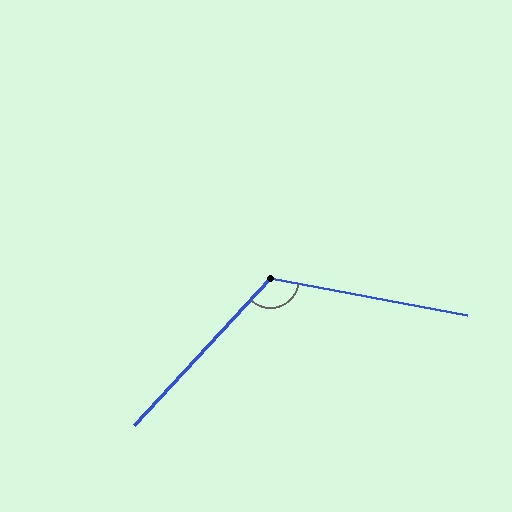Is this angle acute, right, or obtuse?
It is obtuse.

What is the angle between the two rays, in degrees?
Approximately 122 degrees.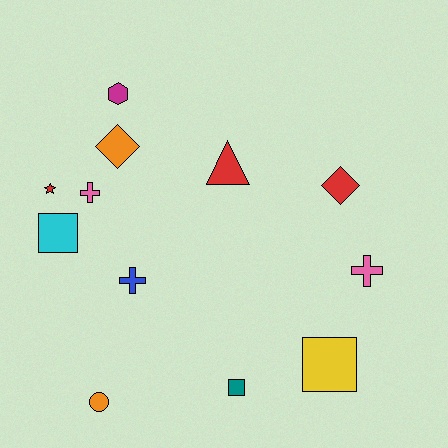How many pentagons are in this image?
There are no pentagons.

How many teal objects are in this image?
There is 1 teal object.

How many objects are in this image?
There are 12 objects.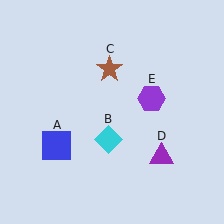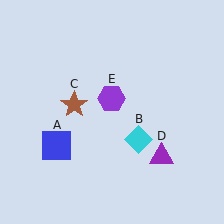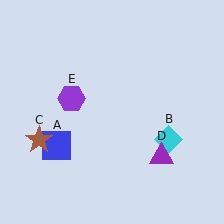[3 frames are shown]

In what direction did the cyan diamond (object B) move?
The cyan diamond (object B) moved right.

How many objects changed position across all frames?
3 objects changed position: cyan diamond (object B), brown star (object C), purple hexagon (object E).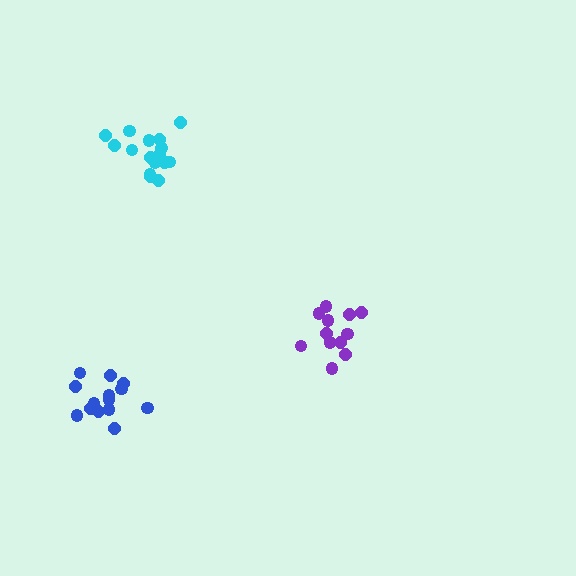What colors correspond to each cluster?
The clusters are colored: purple, blue, cyan.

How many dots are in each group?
Group 1: 12 dots, Group 2: 14 dots, Group 3: 16 dots (42 total).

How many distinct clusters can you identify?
There are 3 distinct clusters.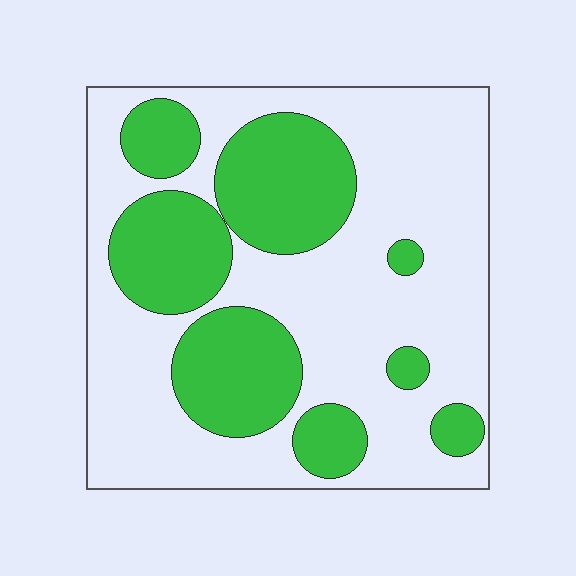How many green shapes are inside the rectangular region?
8.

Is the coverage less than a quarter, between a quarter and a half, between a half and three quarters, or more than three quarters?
Between a quarter and a half.